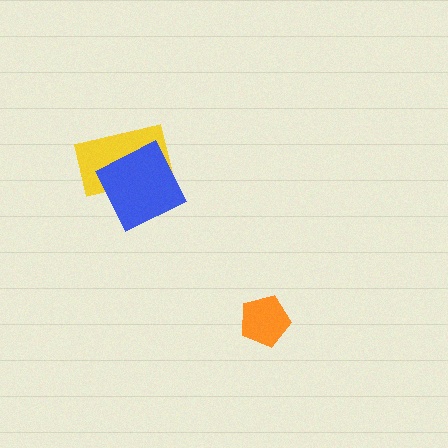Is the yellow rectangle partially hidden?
Yes, it is partially covered by another shape.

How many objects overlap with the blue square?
1 object overlaps with the blue square.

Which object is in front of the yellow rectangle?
The blue square is in front of the yellow rectangle.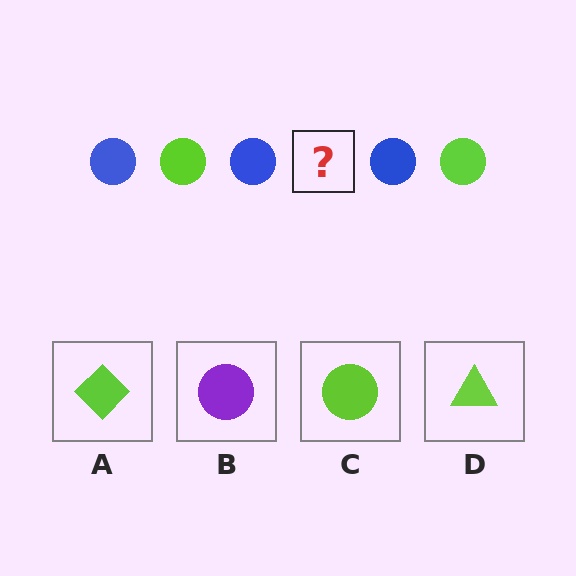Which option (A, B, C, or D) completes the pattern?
C.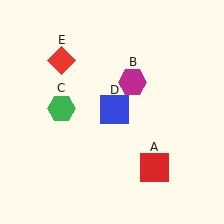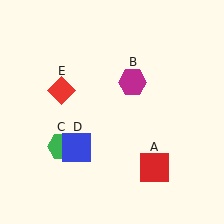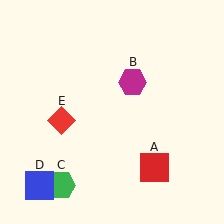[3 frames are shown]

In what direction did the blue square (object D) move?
The blue square (object D) moved down and to the left.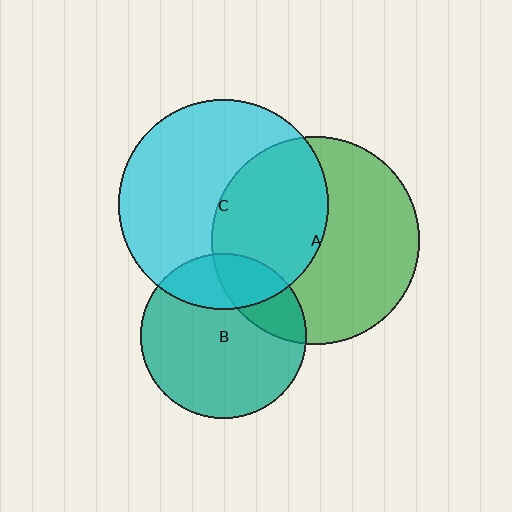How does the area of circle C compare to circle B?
Approximately 1.6 times.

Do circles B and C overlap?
Yes.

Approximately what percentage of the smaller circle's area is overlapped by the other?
Approximately 25%.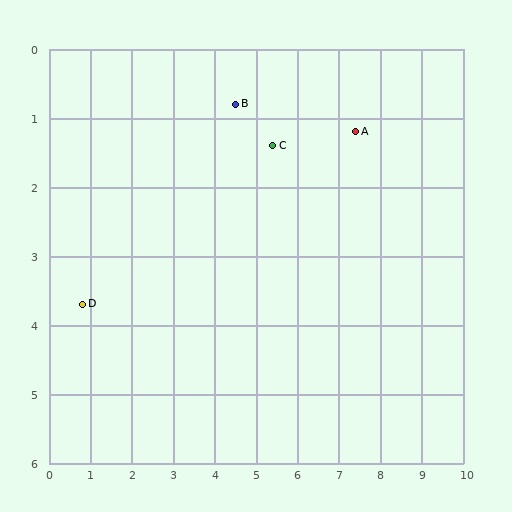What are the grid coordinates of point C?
Point C is at approximately (5.4, 1.4).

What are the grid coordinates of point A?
Point A is at approximately (7.4, 1.2).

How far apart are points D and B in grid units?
Points D and B are about 4.7 grid units apart.